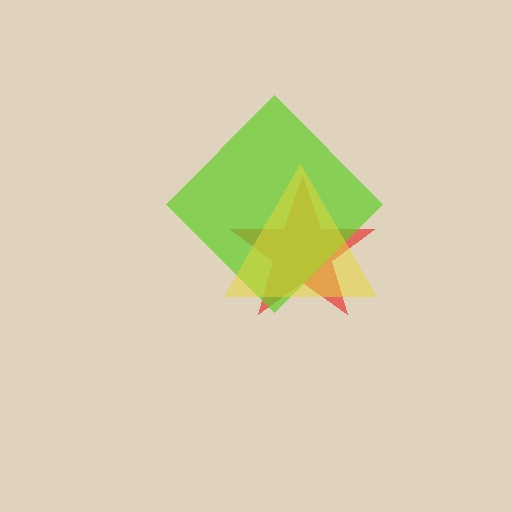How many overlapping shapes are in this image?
There are 3 overlapping shapes in the image.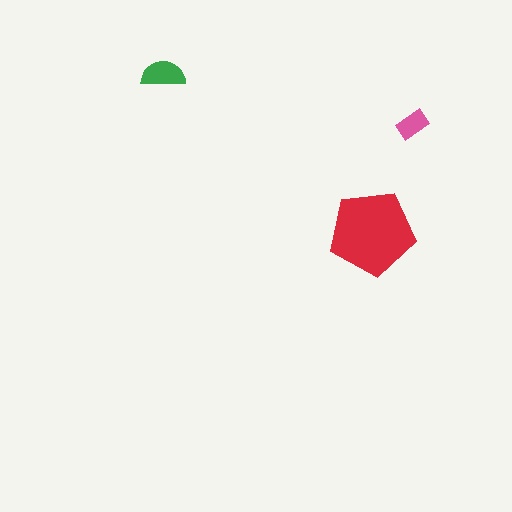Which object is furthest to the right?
The pink rectangle is rightmost.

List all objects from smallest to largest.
The pink rectangle, the green semicircle, the red pentagon.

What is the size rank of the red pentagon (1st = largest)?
1st.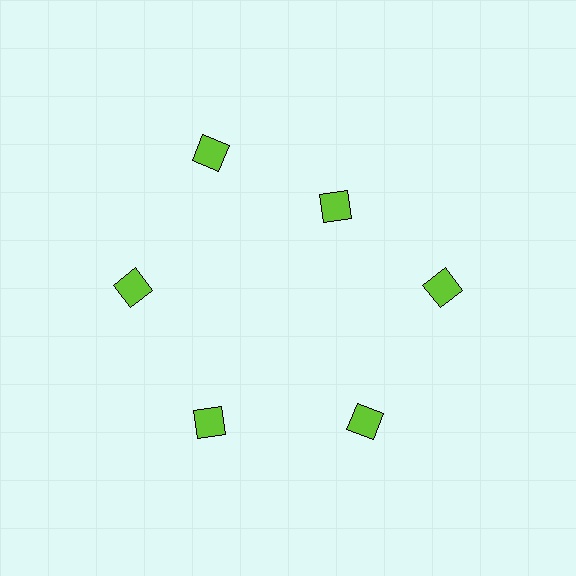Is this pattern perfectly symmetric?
No. The 6 lime squares are arranged in a ring, but one element near the 1 o'clock position is pulled inward toward the center, breaking the 6-fold rotational symmetry.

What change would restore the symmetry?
The symmetry would be restored by moving it outward, back onto the ring so that all 6 squares sit at equal angles and equal distance from the center.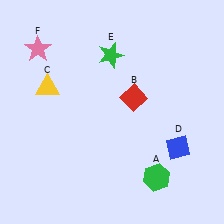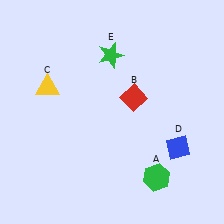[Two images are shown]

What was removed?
The pink star (F) was removed in Image 2.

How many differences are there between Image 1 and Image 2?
There is 1 difference between the two images.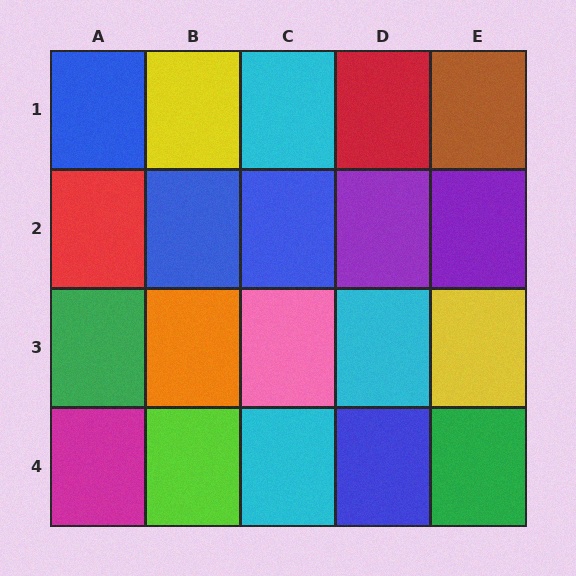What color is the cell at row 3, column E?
Yellow.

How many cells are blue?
4 cells are blue.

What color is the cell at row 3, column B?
Orange.